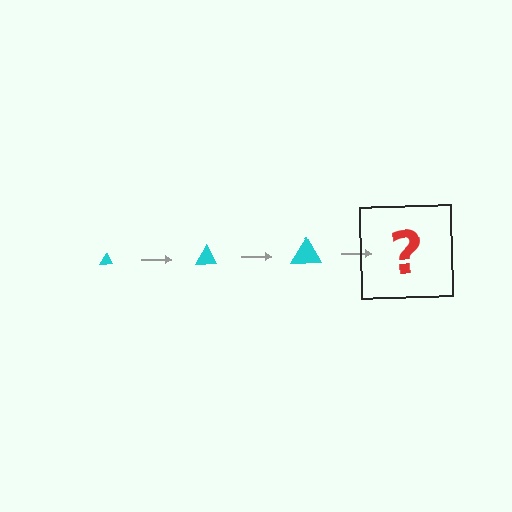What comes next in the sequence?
The next element should be a cyan triangle, larger than the previous one.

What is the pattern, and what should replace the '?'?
The pattern is that the triangle gets progressively larger each step. The '?' should be a cyan triangle, larger than the previous one.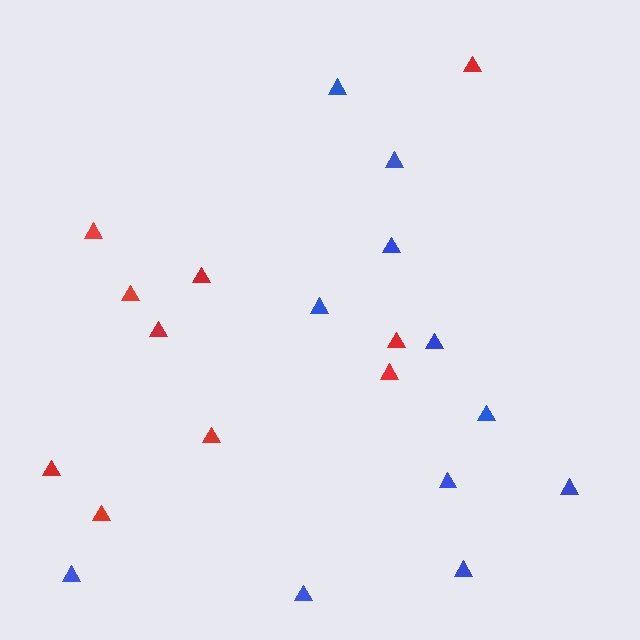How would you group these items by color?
There are 2 groups: one group of red triangles (10) and one group of blue triangles (11).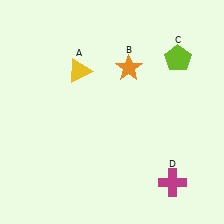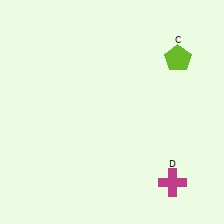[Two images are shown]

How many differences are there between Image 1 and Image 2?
There are 2 differences between the two images.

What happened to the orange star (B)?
The orange star (B) was removed in Image 2. It was in the top-right area of Image 1.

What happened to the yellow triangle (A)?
The yellow triangle (A) was removed in Image 2. It was in the top-left area of Image 1.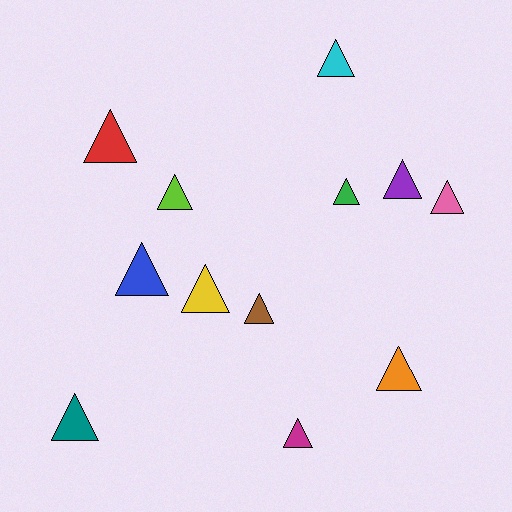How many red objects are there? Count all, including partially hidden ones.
There is 1 red object.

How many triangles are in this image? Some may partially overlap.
There are 12 triangles.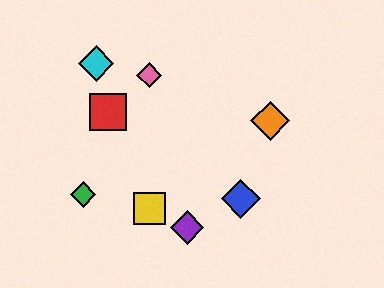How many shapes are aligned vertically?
2 shapes (the yellow square, the pink diamond) are aligned vertically.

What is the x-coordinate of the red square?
The red square is at x≈108.